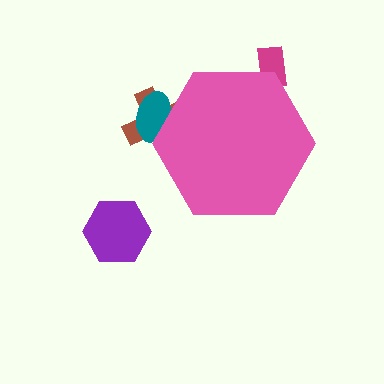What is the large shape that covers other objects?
A pink hexagon.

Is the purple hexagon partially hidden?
No, the purple hexagon is fully visible.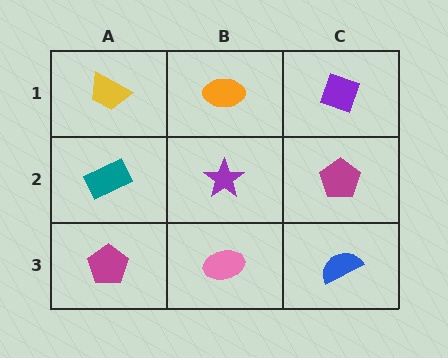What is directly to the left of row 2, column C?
A purple star.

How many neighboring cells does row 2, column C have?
3.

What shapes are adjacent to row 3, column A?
A teal rectangle (row 2, column A), a pink ellipse (row 3, column B).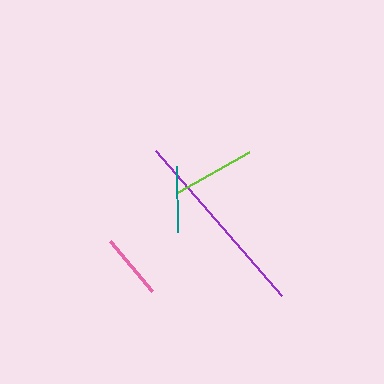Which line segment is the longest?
The purple line is the longest at approximately 193 pixels.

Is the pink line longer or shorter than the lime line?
The lime line is longer than the pink line.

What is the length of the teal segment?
The teal segment is approximately 65 pixels long.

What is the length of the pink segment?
The pink segment is approximately 64 pixels long.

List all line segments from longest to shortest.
From longest to shortest: purple, lime, teal, pink.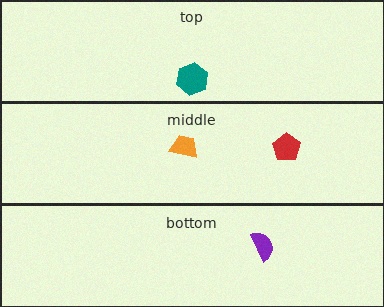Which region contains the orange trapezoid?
The middle region.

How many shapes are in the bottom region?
1.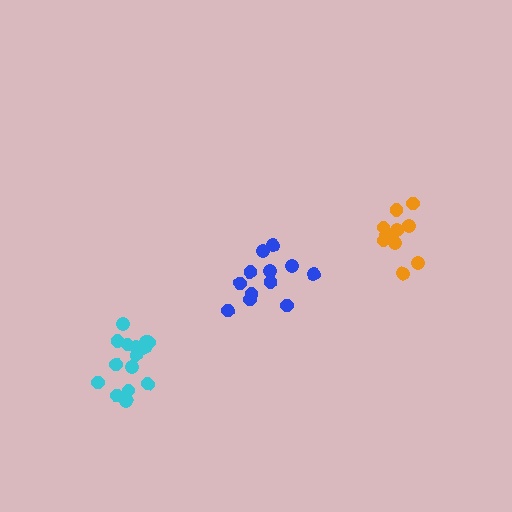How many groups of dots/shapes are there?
There are 3 groups.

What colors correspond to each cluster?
The clusters are colored: orange, blue, cyan.